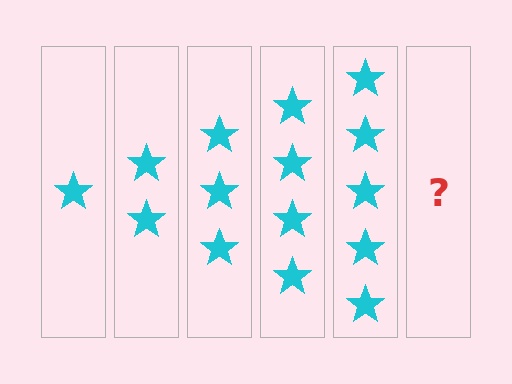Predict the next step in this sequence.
The next step is 6 stars.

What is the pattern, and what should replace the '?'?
The pattern is that each step adds one more star. The '?' should be 6 stars.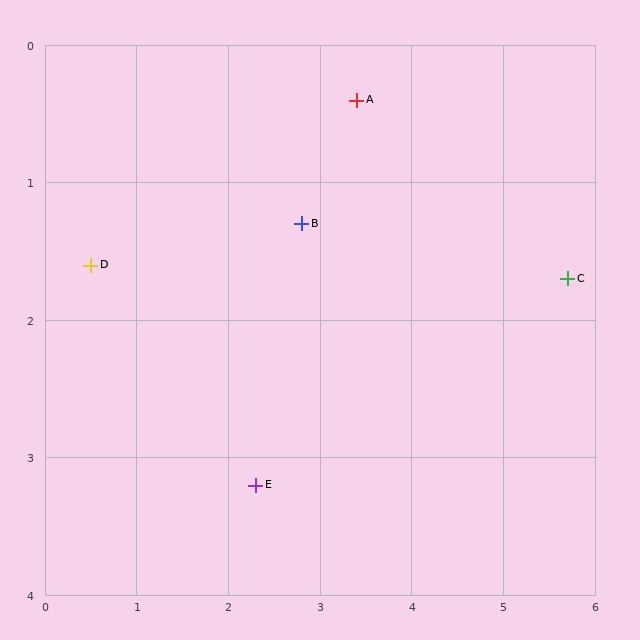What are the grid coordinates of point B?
Point B is at approximately (2.8, 1.3).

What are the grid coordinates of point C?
Point C is at approximately (5.7, 1.7).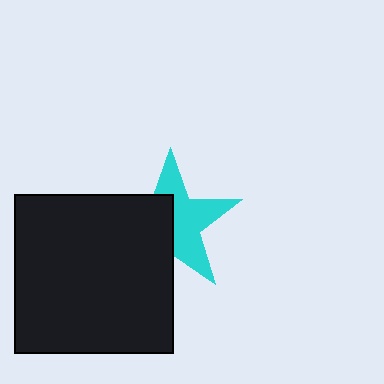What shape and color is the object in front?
The object in front is a black square.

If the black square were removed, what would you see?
You would see the complete cyan star.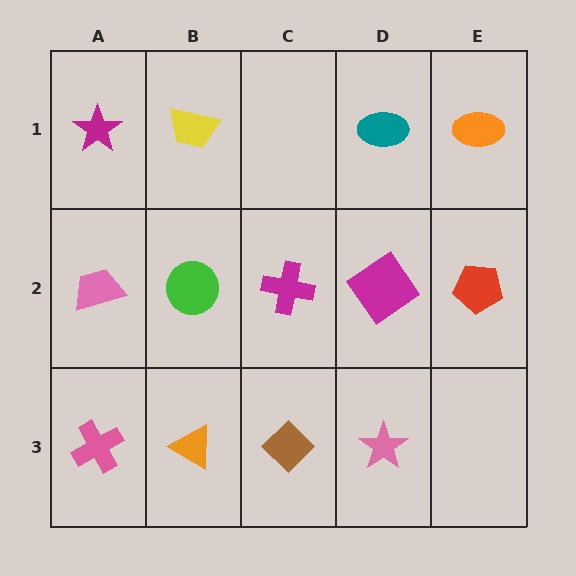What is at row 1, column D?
A teal ellipse.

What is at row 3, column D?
A pink star.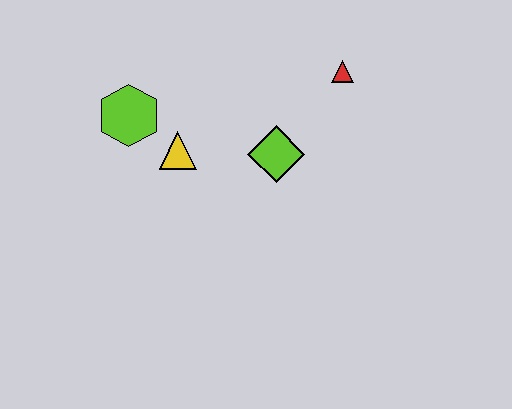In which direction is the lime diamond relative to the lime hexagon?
The lime diamond is to the right of the lime hexagon.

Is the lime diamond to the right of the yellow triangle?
Yes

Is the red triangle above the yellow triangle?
Yes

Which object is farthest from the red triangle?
The lime hexagon is farthest from the red triangle.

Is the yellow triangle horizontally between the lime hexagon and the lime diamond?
Yes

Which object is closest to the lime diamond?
The yellow triangle is closest to the lime diamond.